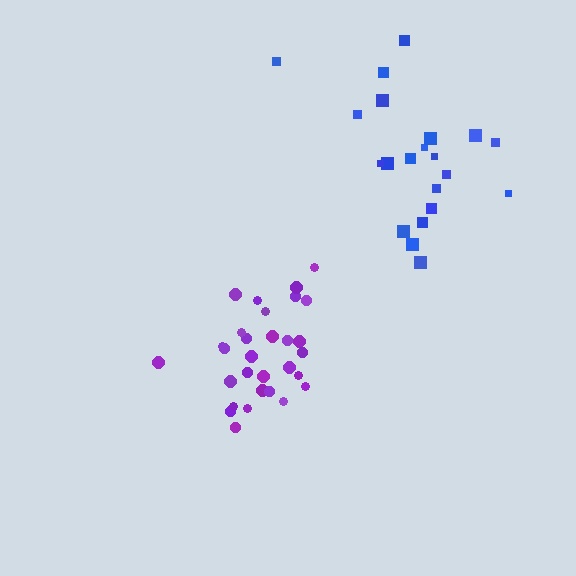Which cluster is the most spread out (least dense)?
Blue.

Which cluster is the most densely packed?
Purple.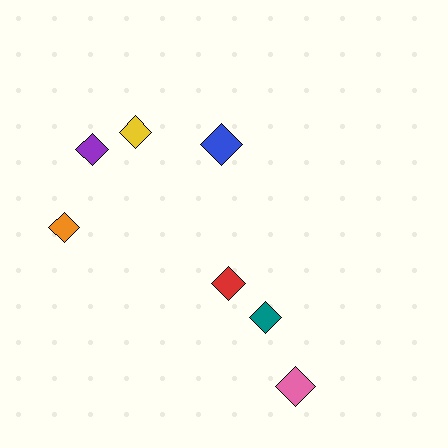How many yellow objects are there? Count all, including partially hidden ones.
There is 1 yellow object.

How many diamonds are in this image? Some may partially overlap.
There are 7 diamonds.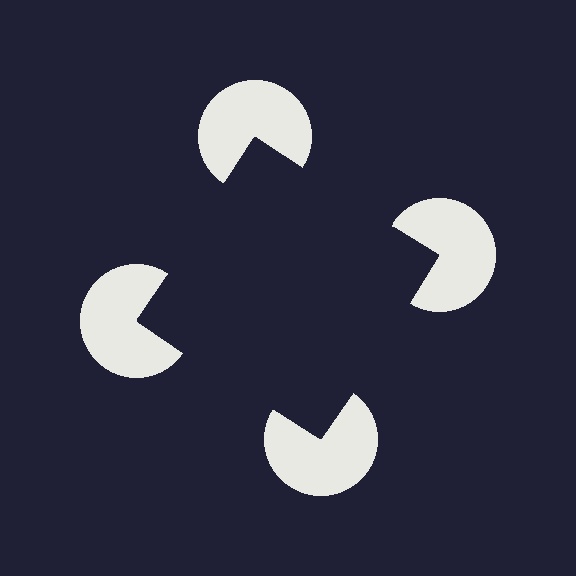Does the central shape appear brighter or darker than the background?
It typically appears slightly darker than the background, even though no actual brightness change is drawn.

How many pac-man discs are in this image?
There are 4 — one at each vertex of the illusory square.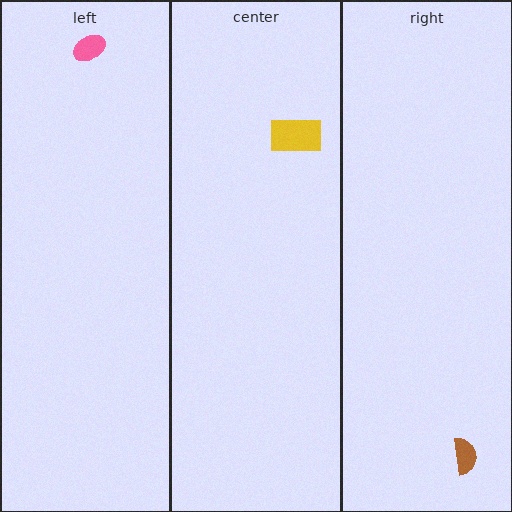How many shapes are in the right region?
1.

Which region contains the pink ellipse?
The left region.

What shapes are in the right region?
The brown semicircle.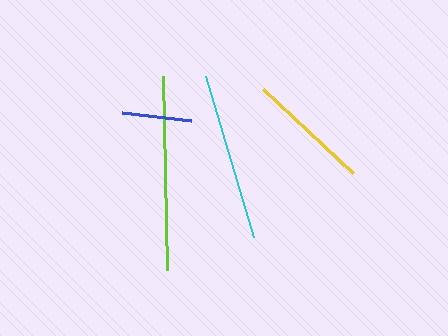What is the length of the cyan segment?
The cyan segment is approximately 168 pixels long.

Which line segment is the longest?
The lime line is the longest at approximately 195 pixels.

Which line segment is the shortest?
The blue line is the shortest at approximately 70 pixels.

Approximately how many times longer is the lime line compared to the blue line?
The lime line is approximately 2.8 times the length of the blue line.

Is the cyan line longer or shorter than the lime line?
The lime line is longer than the cyan line.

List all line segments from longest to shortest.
From longest to shortest: lime, cyan, yellow, blue.